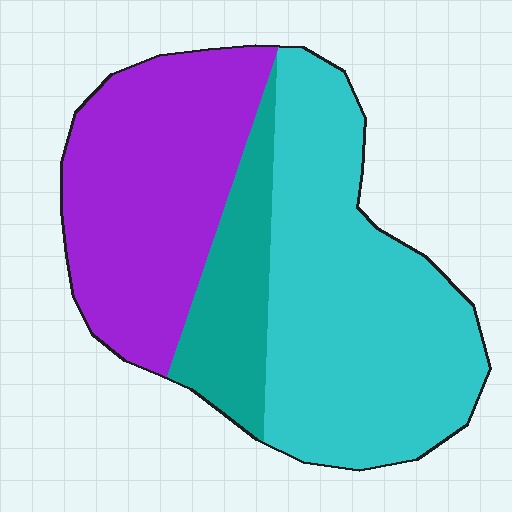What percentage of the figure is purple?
Purple covers around 35% of the figure.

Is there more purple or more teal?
Purple.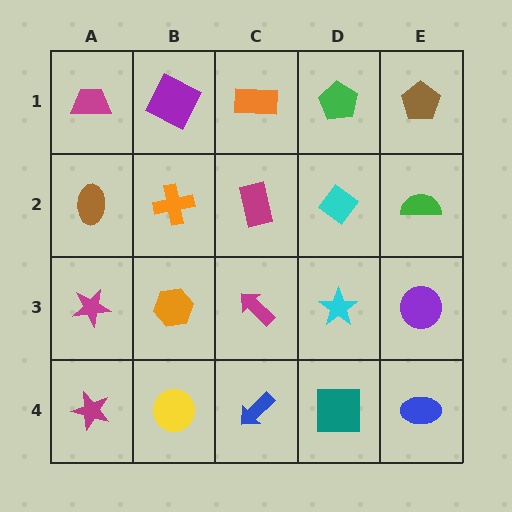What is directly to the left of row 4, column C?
A yellow circle.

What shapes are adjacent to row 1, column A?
A brown ellipse (row 2, column A), a purple square (row 1, column B).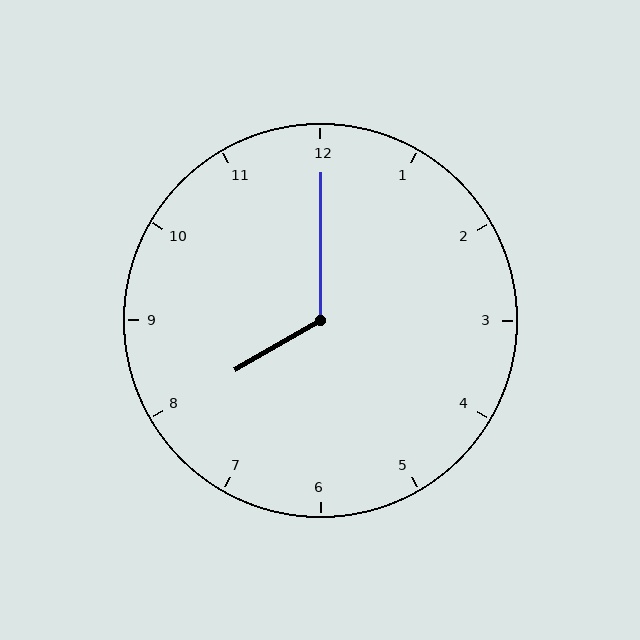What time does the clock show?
8:00.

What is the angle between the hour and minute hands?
Approximately 120 degrees.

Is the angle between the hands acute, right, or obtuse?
It is obtuse.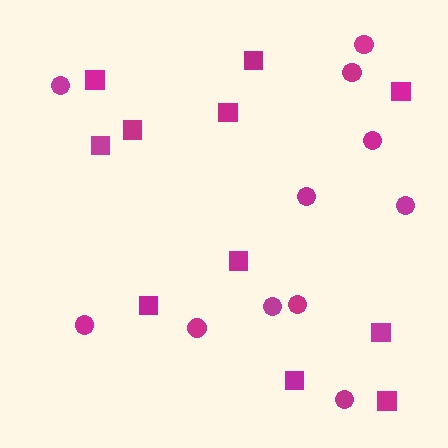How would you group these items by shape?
There are 2 groups: one group of circles (11) and one group of squares (11).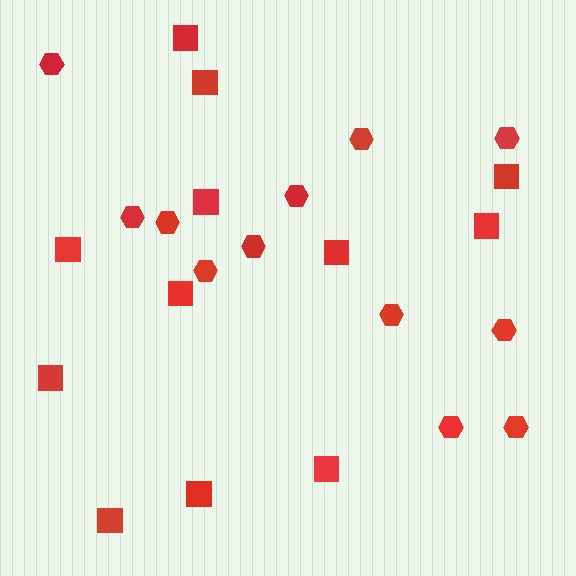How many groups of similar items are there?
There are 2 groups: one group of squares (12) and one group of hexagons (12).